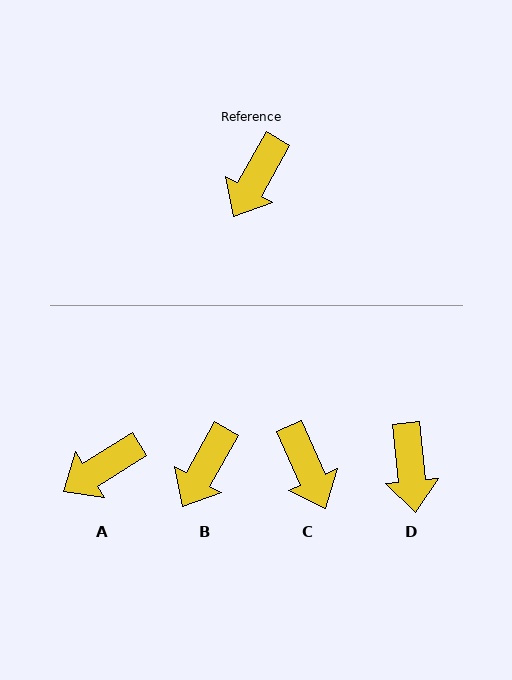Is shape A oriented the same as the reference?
No, it is off by about 28 degrees.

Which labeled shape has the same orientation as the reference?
B.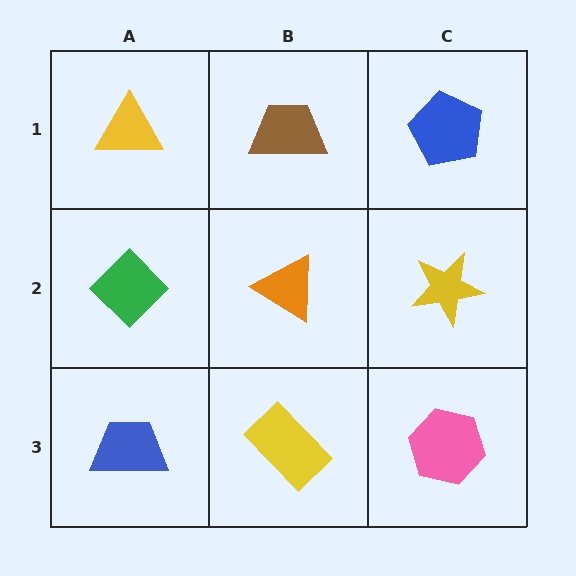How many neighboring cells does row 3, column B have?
3.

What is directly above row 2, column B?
A brown trapezoid.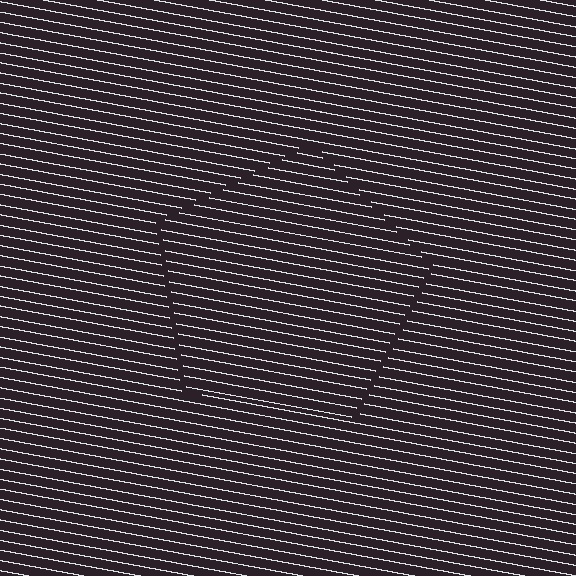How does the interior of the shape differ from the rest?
The interior of the shape contains the same grating, shifted by half a period — the contour is defined by the phase discontinuity where line-ends from the inner and outer gratings abut.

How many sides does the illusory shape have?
5 sides — the line-ends trace a pentagon.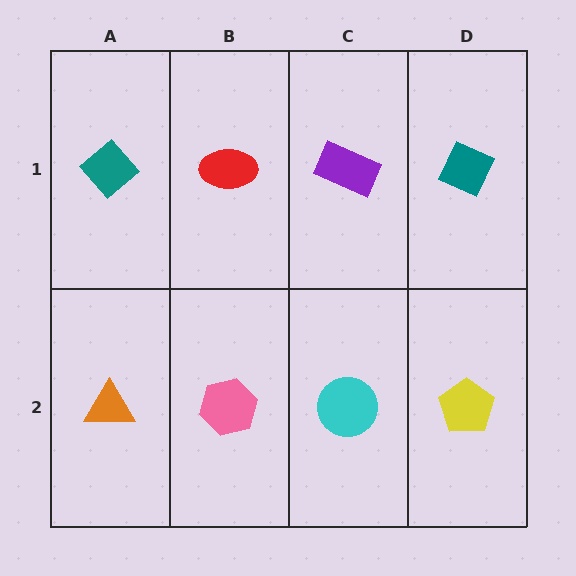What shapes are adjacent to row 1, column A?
An orange triangle (row 2, column A), a red ellipse (row 1, column B).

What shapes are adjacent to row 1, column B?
A pink hexagon (row 2, column B), a teal diamond (row 1, column A), a purple rectangle (row 1, column C).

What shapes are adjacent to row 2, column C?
A purple rectangle (row 1, column C), a pink hexagon (row 2, column B), a yellow pentagon (row 2, column D).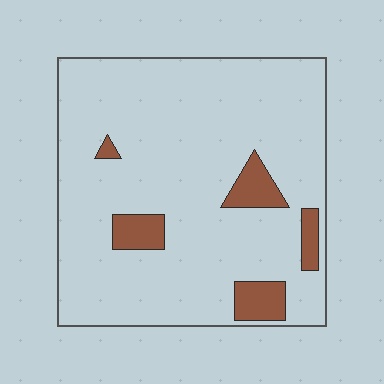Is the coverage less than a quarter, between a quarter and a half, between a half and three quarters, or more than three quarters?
Less than a quarter.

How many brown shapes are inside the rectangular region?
5.